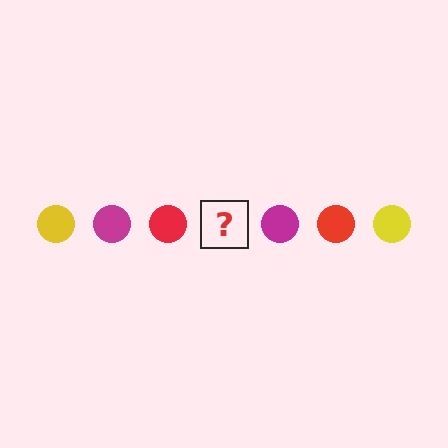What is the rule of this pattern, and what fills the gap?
The rule is that the pattern cycles through yellow, magenta, red circles. The gap should be filled with a yellow circle.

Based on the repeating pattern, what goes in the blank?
The blank should be a yellow circle.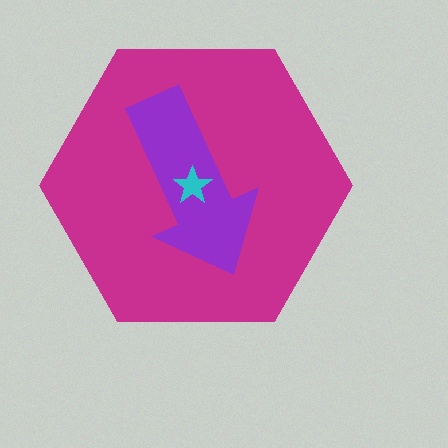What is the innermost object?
The cyan star.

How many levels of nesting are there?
3.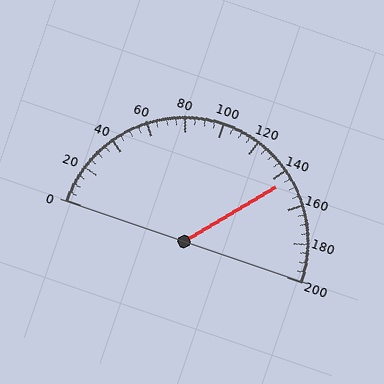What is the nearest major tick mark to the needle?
The nearest major tick mark is 140.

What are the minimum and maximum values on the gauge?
The gauge ranges from 0 to 200.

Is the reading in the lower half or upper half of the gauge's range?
The reading is in the upper half of the range (0 to 200).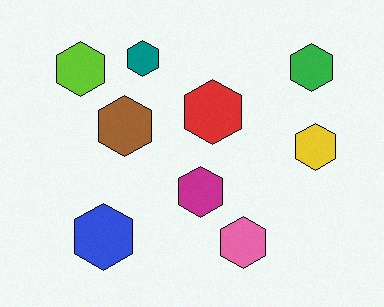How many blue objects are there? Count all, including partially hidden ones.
There is 1 blue object.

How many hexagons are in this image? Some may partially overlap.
There are 9 hexagons.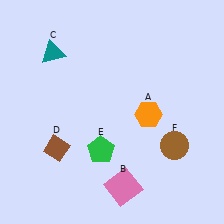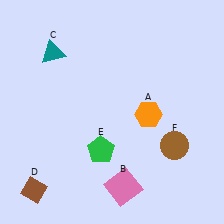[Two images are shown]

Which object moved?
The brown diamond (D) moved down.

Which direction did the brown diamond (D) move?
The brown diamond (D) moved down.